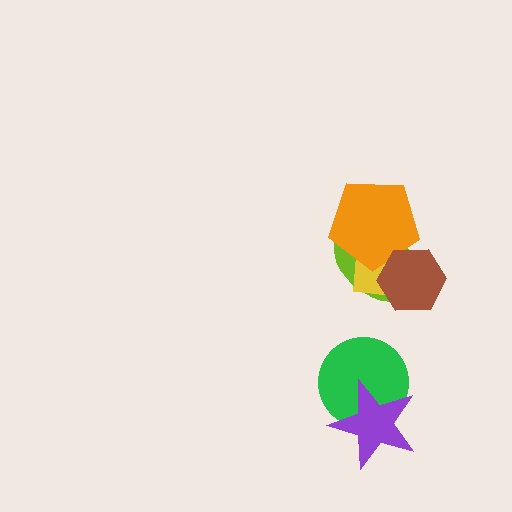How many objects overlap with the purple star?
1 object overlaps with the purple star.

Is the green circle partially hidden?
Yes, it is partially covered by another shape.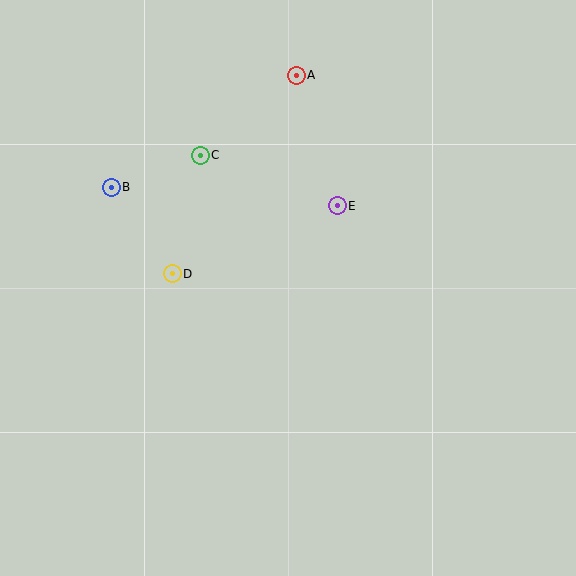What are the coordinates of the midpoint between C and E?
The midpoint between C and E is at (269, 181).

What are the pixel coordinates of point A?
Point A is at (296, 75).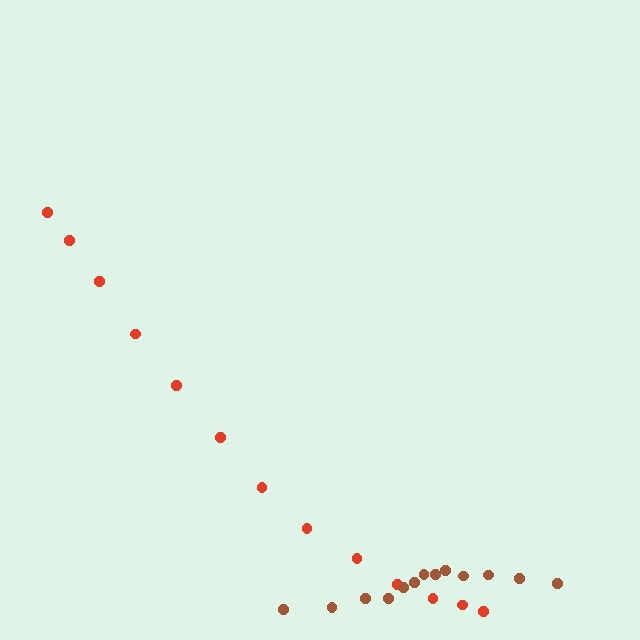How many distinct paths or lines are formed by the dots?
There are 2 distinct paths.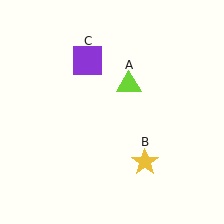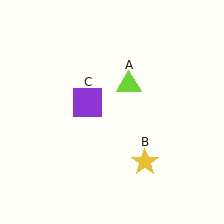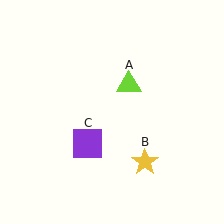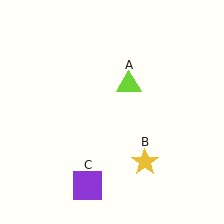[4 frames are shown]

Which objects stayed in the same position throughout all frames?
Lime triangle (object A) and yellow star (object B) remained stationary.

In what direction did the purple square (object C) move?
The purple square (object C) moved down.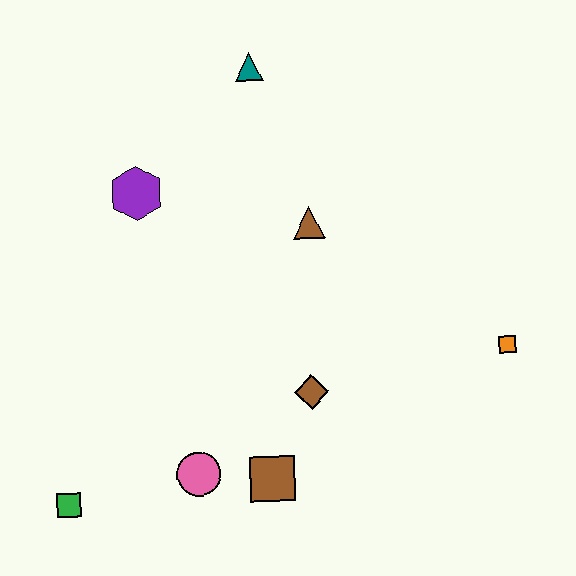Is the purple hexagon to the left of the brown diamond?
Yes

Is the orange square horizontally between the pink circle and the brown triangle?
No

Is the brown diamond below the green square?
No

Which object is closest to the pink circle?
The brown square is closest to the pink circle.